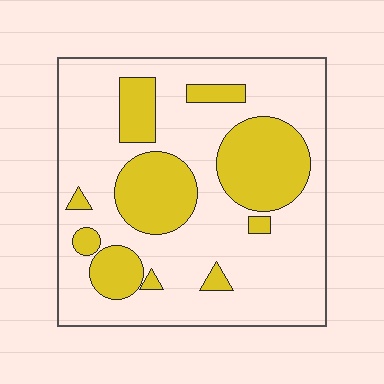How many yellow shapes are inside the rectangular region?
10.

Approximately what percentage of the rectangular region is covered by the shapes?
Approximately 30%.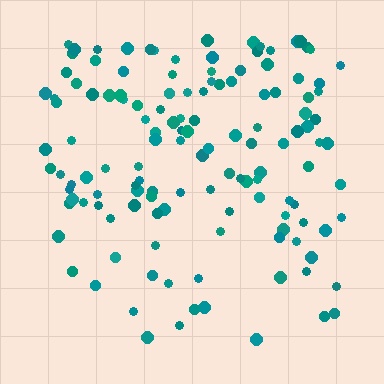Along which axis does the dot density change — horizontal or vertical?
Vertical.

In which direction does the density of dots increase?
From bottom to top, with the top side densest.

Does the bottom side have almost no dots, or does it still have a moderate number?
Still a moderate number, just noticeably fewer than the top.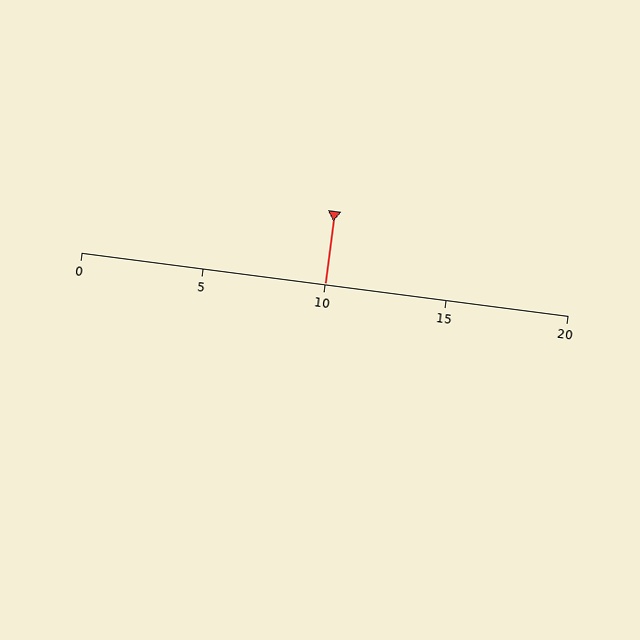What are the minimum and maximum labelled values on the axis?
The axis runs from 0 to 20.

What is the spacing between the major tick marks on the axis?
The major ticks are spaced 5 apart.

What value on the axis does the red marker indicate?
The marker indicates approximately 10.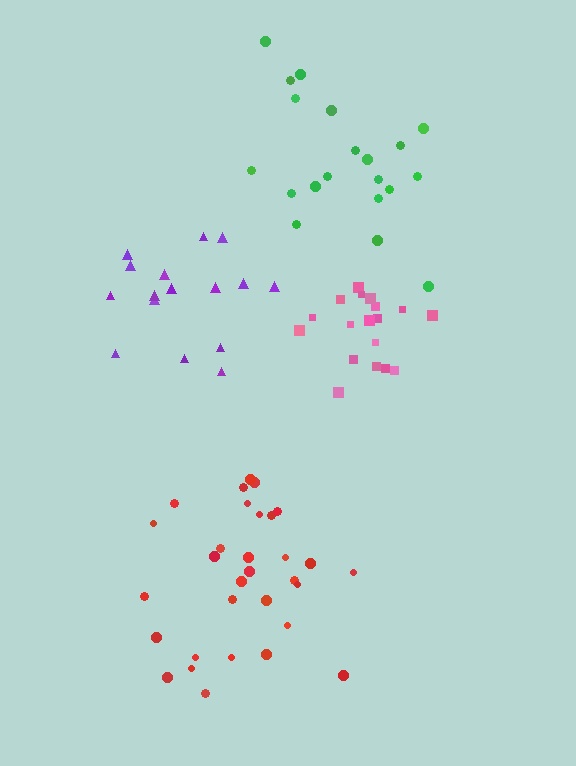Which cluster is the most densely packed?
Pink.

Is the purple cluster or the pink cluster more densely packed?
Pink.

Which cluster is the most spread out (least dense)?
Purple.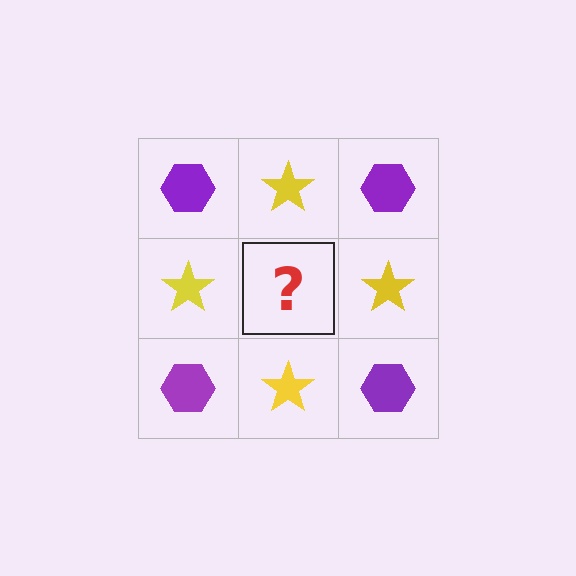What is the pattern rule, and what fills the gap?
The rule is that it alternates purple hexagon and yellow star in a checkerboard pattern. The gap should be filled with a purple hexagon.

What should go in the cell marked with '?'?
The missing cell should contain a purple hexagon.